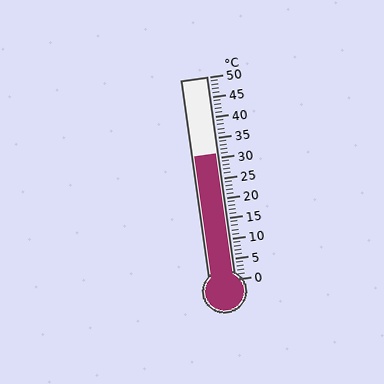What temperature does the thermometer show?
The thermometer shows approximately 31°C.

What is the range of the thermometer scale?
The thermometer scale ranges from 0°C to 50°C.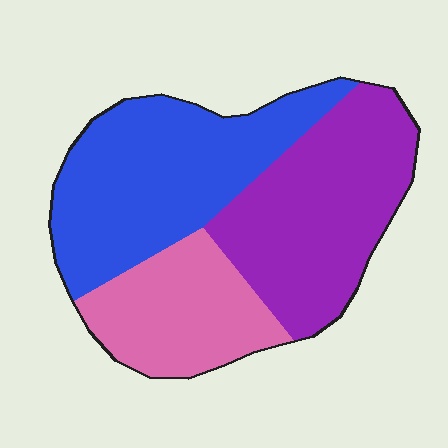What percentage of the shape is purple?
Purple takes up about three eighths (3/8) of the shape.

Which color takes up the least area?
Pink, at roughly 25%.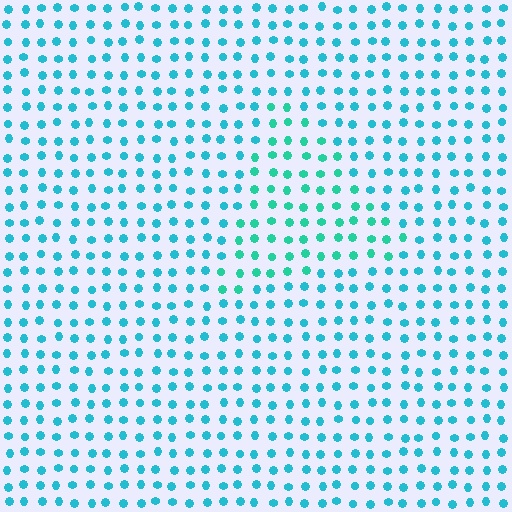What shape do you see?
I see a triangle.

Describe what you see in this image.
The image is filled with small cyan elements in a uniform arrangement. A triangle-shaped region is visible where the elements are tinted to a slightly different hue, forming a subtle color boundary.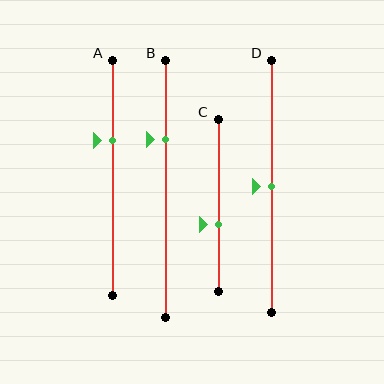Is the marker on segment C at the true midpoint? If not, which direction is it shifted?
No, the marker on segment C is shifted downward by about 11% of the segment length.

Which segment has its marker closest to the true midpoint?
Segment D has its marker closest to the true midpoint.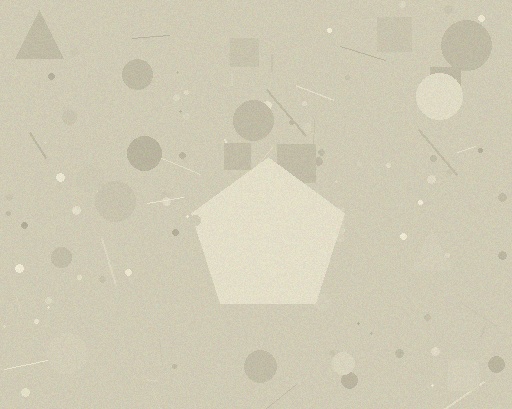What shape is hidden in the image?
A pentagon is hidden in the image.